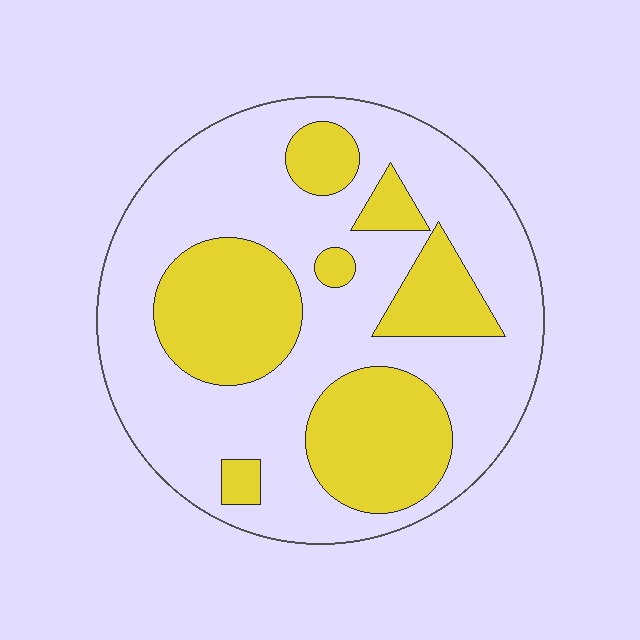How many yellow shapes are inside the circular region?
7.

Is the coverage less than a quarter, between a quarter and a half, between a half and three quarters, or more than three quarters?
Between a quarter and a half.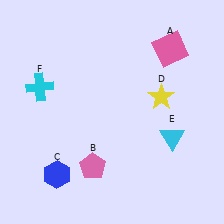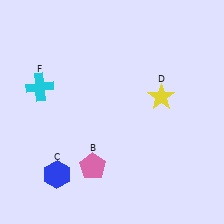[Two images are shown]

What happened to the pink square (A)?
The pink square (A) was removed in Image 2. It was in the top-right area of Image 1.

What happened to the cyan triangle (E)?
The cyan triangle (E) was removed in Image 2. It was in the bottom-right area of Image 1.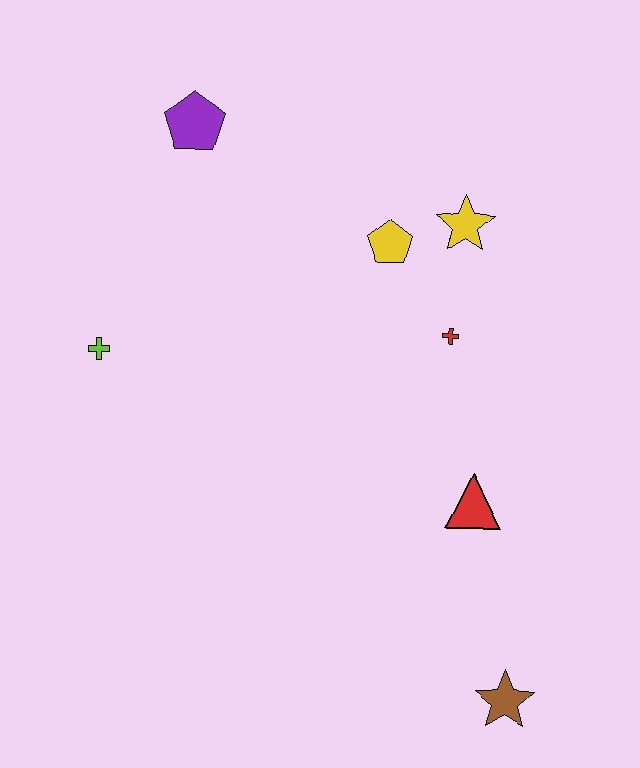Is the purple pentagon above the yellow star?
Yes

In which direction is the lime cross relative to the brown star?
The lime cross is to the left of the brown star.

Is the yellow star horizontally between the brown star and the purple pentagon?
Yes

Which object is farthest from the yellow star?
The brown star is farthest from the yellow star.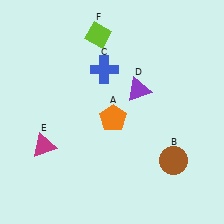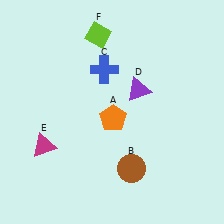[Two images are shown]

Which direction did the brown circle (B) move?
The brown circle (B) moved left.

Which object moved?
The brown circle (B) moved left.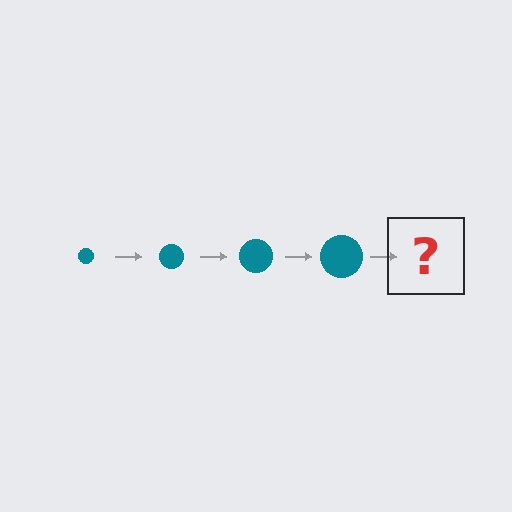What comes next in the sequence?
The next element should be a teal circle, larger than the previous one.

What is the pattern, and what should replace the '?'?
The pattern is that the circle gets progressively larger each step. The '?' should be a teal circle, larger than the previous one.